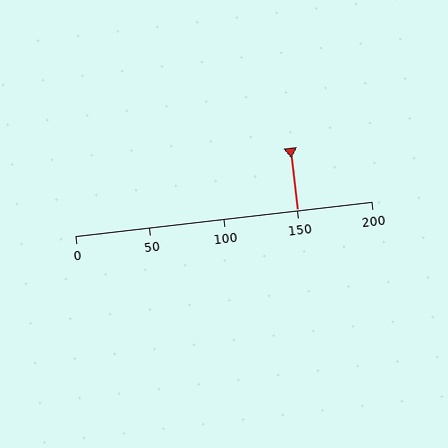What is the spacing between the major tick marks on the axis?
The major ticks are spaced 50 apart.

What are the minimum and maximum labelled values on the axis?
The axis runs from 0 to 200.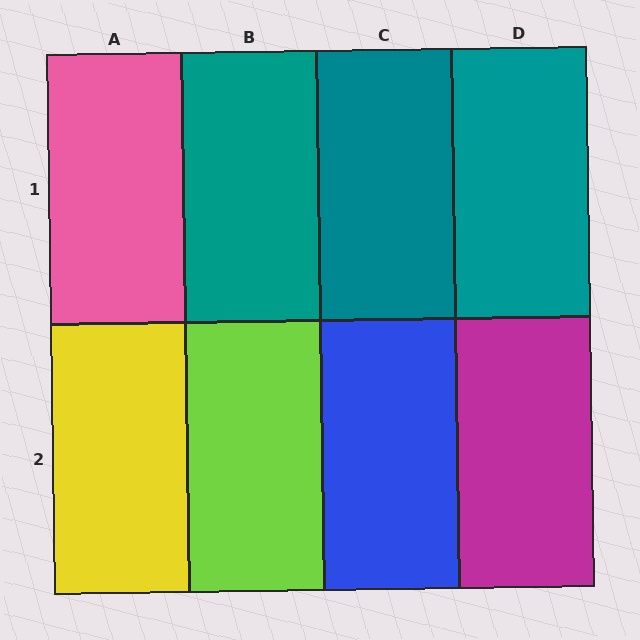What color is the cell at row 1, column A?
Pink.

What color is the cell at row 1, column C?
Teal.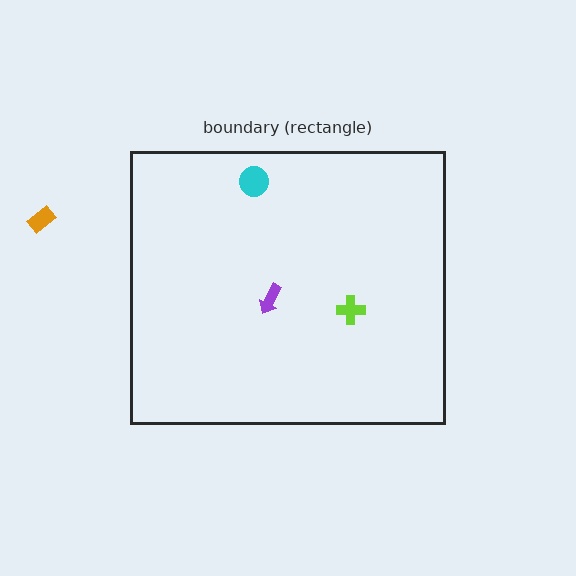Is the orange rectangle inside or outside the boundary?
Outside.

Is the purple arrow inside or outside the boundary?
Inside.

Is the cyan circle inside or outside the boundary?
Inside.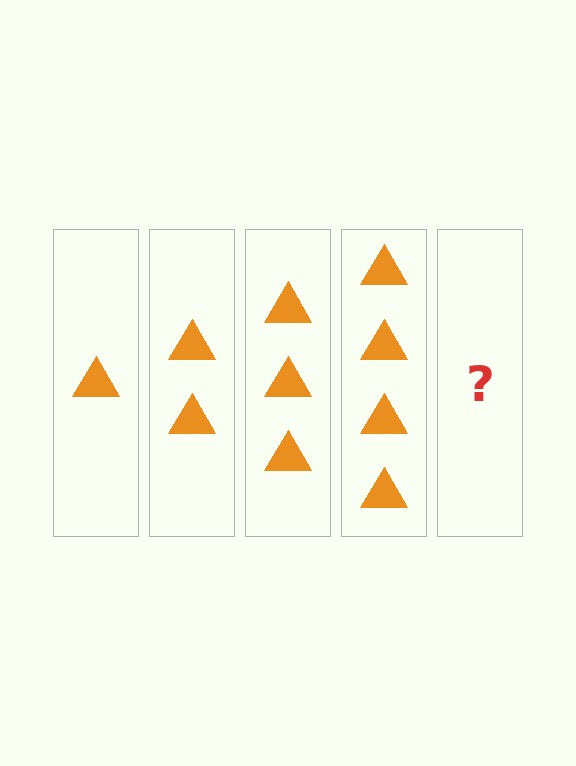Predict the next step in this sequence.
The next step is 5 triangles.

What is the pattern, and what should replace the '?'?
The pattern is that each step adds one more triangle. The '?' should be 5 triangles.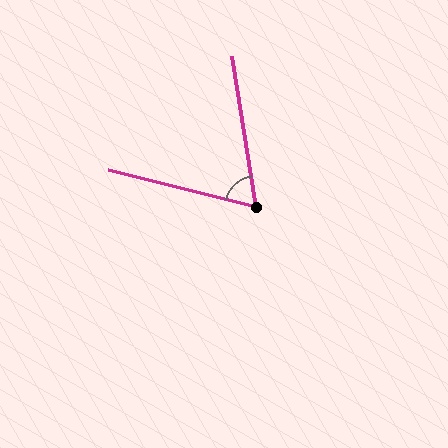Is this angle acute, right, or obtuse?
It is acute.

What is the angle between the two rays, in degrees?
Approximately 67 degrees.